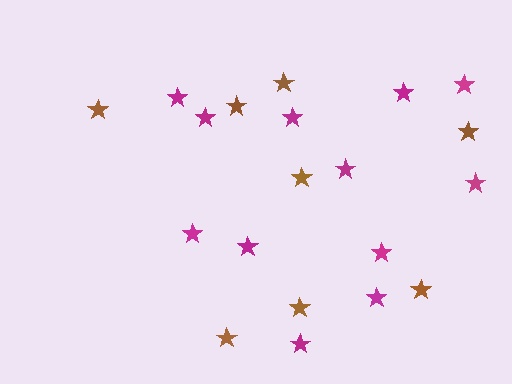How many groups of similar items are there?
There are 2 groups: one group of magenta stars (12) and one group of brown stars (8).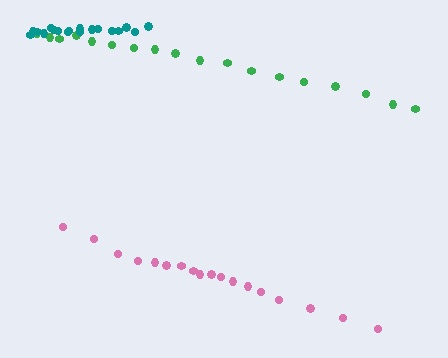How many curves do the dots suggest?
There are 3 distinct paths.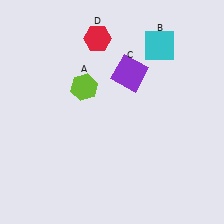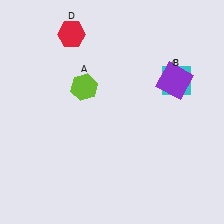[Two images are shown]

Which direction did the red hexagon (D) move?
The red hexagon (D) moved left.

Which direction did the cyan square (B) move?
The cyan square (B) moved down.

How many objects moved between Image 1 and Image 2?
3 objects moved between the two images.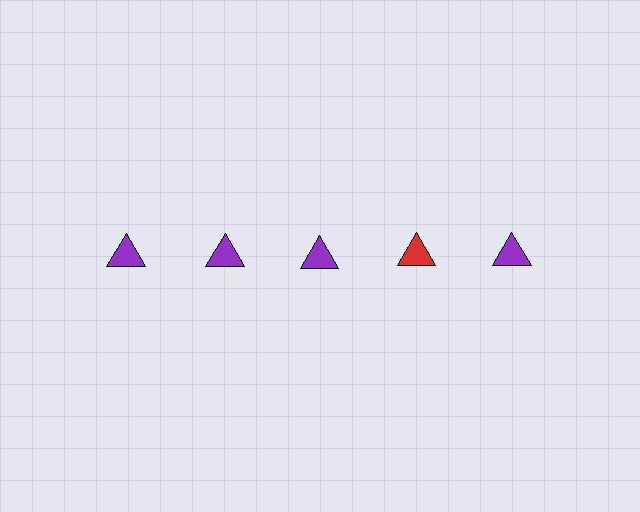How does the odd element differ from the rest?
It has a different color: red instead of purple.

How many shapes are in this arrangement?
There are 5 shapes arranged in a grid pattern.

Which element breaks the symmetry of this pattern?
The red triangle in the top row, second from right column breaks the symmetry. All other shapes are purple triangles.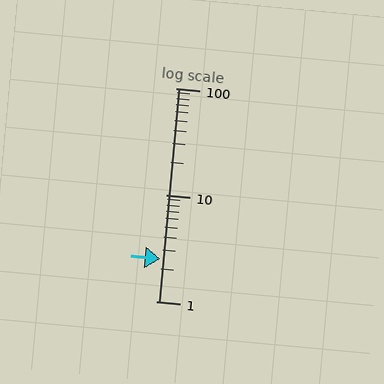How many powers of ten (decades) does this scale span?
The scale spans 2 decades, from 1 to 100.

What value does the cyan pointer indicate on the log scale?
The pointer indicates approximately 2.5.